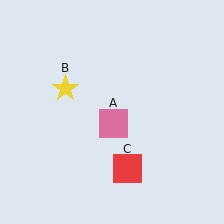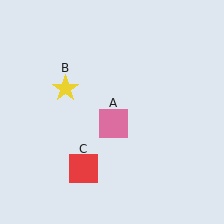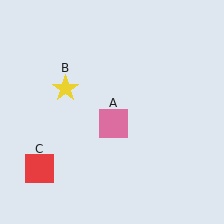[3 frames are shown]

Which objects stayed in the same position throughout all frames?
Pink square (object A) and yellow star (object B) remained stationary.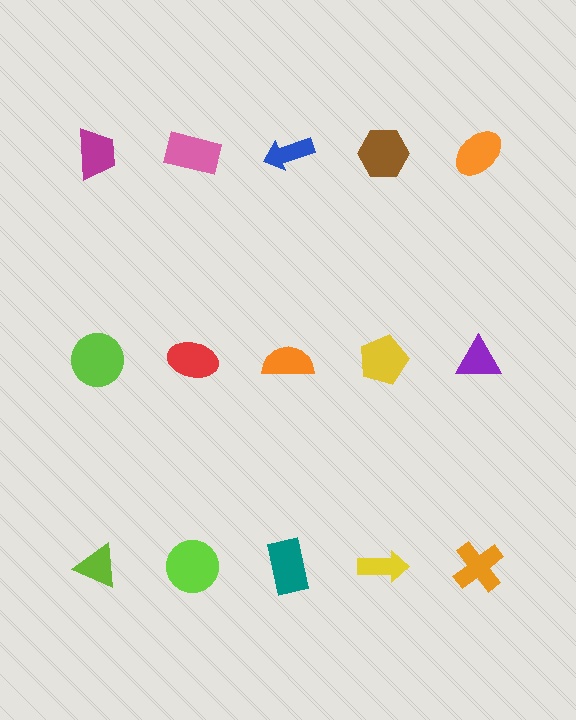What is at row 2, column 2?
A red ellipse.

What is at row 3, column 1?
A lime triangle.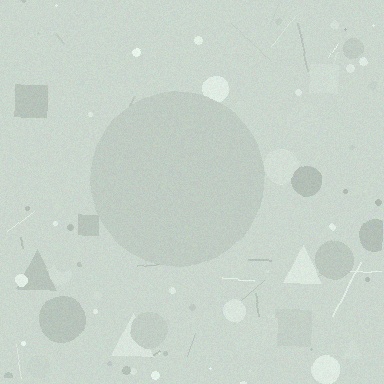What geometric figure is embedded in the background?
A circle is embedded in the background.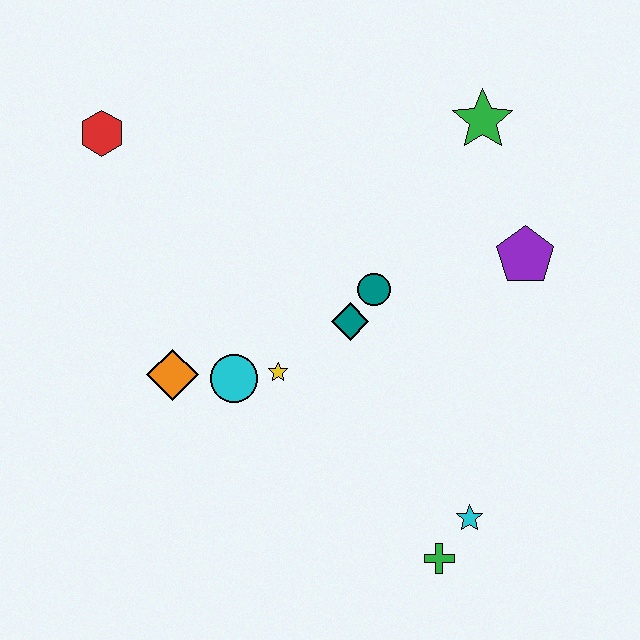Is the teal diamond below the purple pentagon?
Yes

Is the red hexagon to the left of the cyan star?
Yes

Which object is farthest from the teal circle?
The red hexagon is farthest from the teal circle.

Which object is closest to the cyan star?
The green cross is closest to the cyan star.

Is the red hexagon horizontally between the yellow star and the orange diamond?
No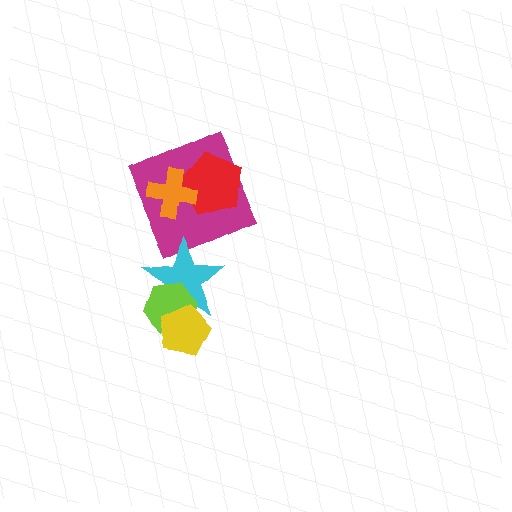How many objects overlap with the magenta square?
2 objects overlap with the magenta square.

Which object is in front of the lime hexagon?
The yellow pentagon is in front of the lime hexagon.